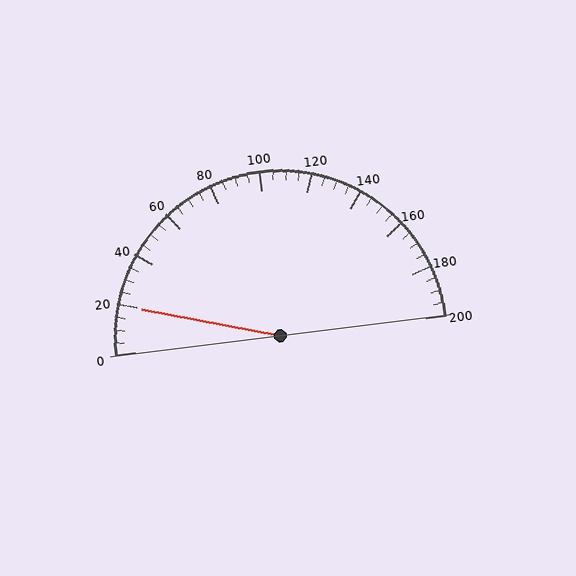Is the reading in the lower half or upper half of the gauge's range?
The reading is in the lower half of the range (0 to 200).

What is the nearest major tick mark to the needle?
The nearest major tick mark is 20.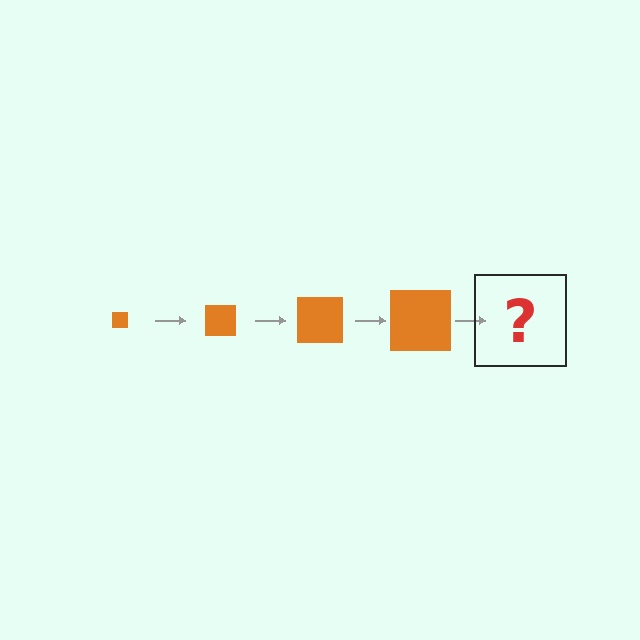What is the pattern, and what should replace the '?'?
The pattern is that the square gets progressively larger each step. The '?' should be an orange square, larger than the previous one.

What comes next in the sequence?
The next element should be an orange square, larger than the previous one.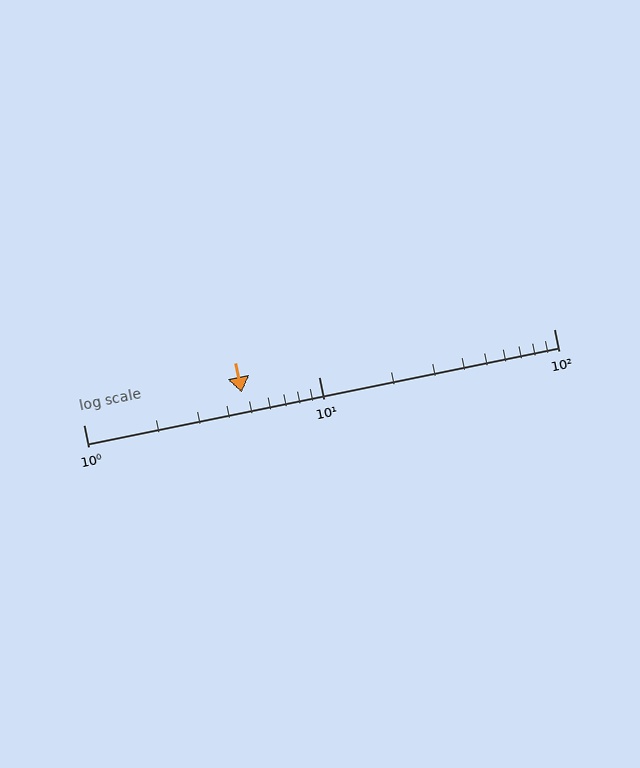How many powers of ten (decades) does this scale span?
The scale spans 2 decades, from 1 to 100.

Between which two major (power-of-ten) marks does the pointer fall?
The pointer is between 1 and 10.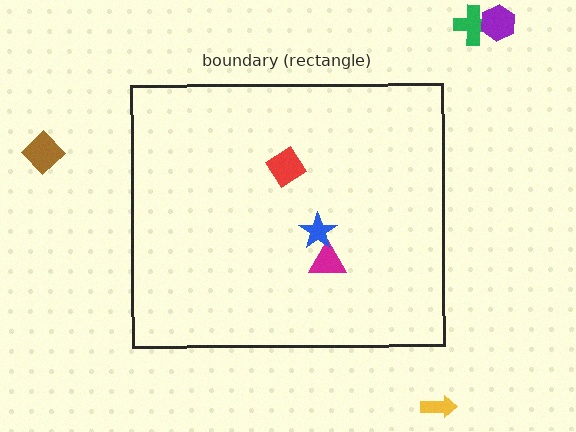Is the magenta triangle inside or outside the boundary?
Inside.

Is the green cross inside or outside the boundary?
Outside.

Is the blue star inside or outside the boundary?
Inside.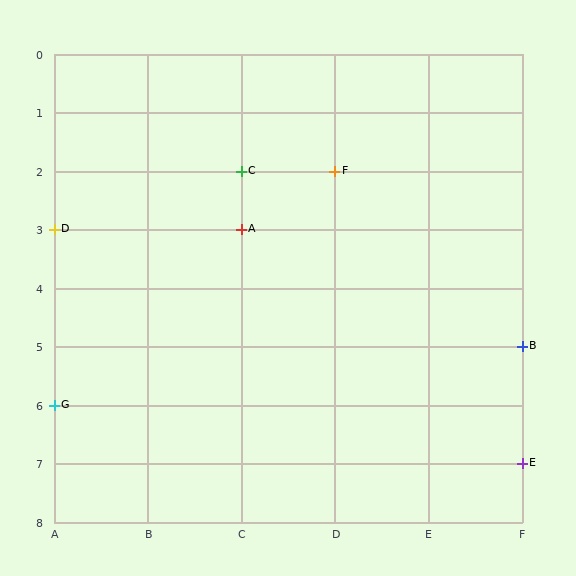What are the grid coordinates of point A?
Point A is at grid coordinates (C, 3).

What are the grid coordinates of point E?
Point E is at grid coordinates (F, 7).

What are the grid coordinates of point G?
Point G is at grid coordinates (A, 6).